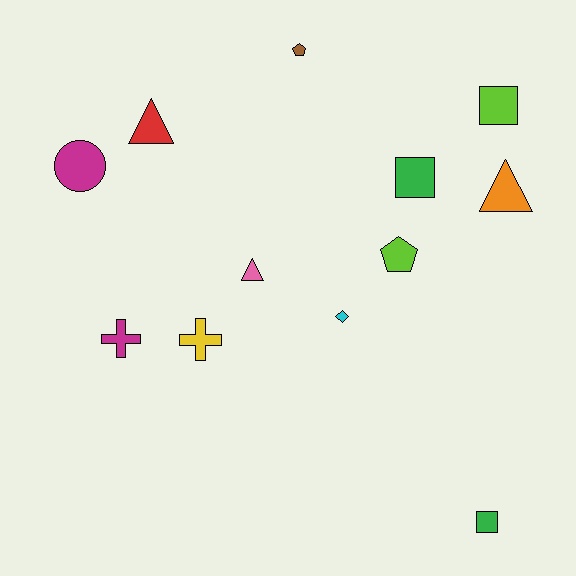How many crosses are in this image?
There are 2 crosses.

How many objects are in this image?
There are 12 objects.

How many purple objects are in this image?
There are no purple objects.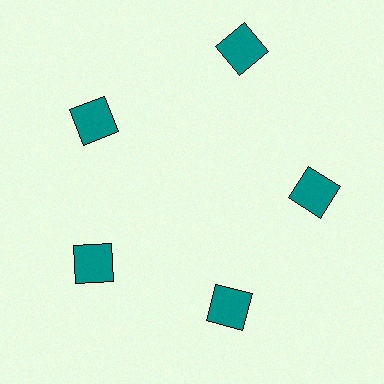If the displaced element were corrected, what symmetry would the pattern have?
It would have 5-fold rotational symmetry — the pattern would map onto itself every 72 degrees.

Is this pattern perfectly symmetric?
No. The 5 teal squares are arranged in a ring, but one element near the 1 o'clock position is pushed outward from the center, breaking the 5-fold rotational symmetry.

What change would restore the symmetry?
The symmetry would be restored by moving it inward, back onto the ring so that all 5 squares sit at equal angles and equal distance from the center.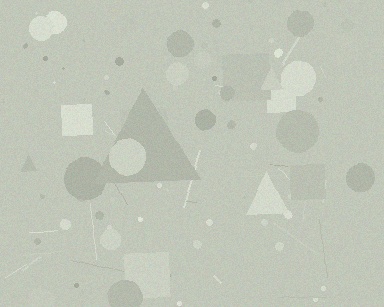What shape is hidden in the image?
A triangle is hidden in the image.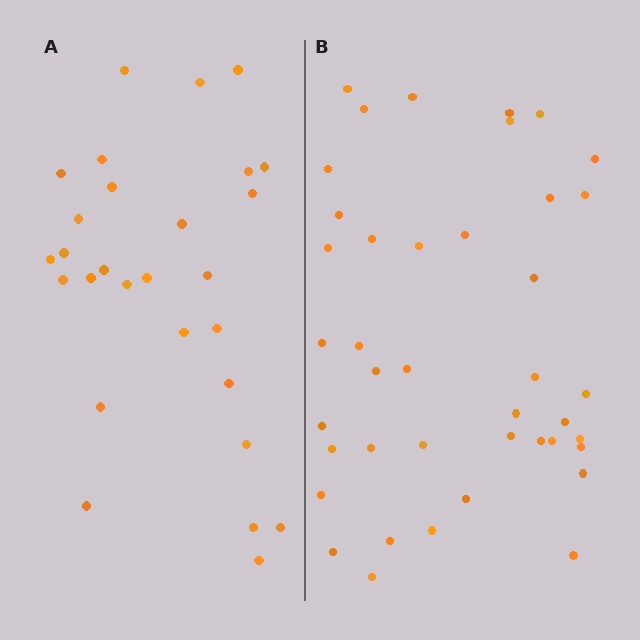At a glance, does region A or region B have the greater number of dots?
Region B (the right region) has more dots.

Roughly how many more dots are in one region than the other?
Region B has approximately 15 more dots than region A.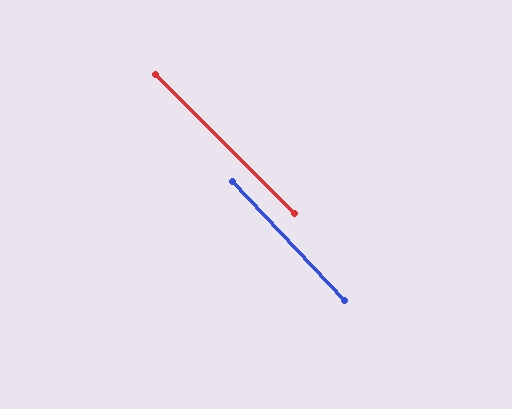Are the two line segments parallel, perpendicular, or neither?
Parallel — their directions differ by only 1.8°.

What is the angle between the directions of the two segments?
Approximately 2 degrees.